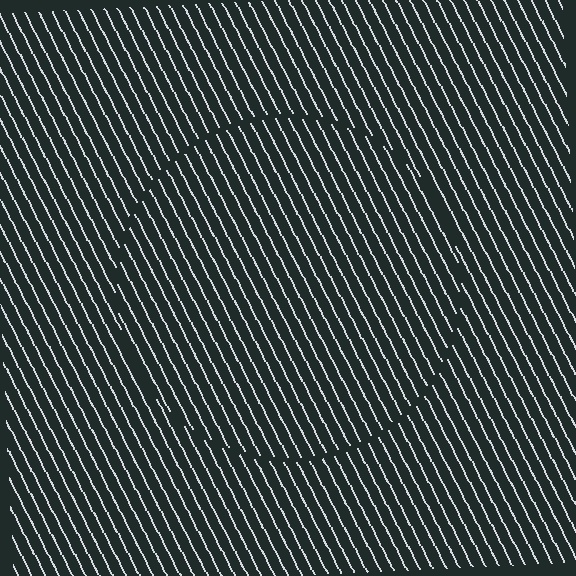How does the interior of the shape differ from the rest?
The interior of the shape contains the same grating, shifted by half a period — the contour is defined by the phase discontinuity where line-ends from the inner and outer gratings abut.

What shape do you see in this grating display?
An illusory circle. The interior of the shape contains the same grating, shifted by half a period — the contour is defined by the phase discontinuity where line-ends from the inner and outer gratings abut.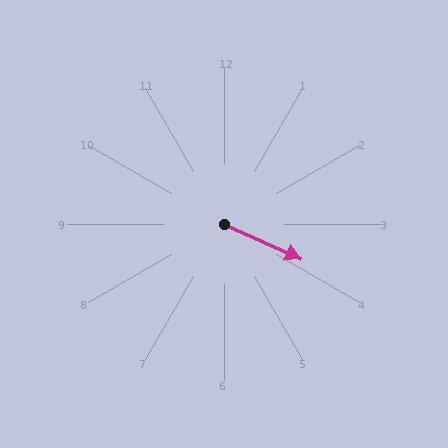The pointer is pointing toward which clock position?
Roughly 4 o'clock.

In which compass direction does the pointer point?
Southeast.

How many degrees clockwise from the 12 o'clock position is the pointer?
Approximately 114 degrees.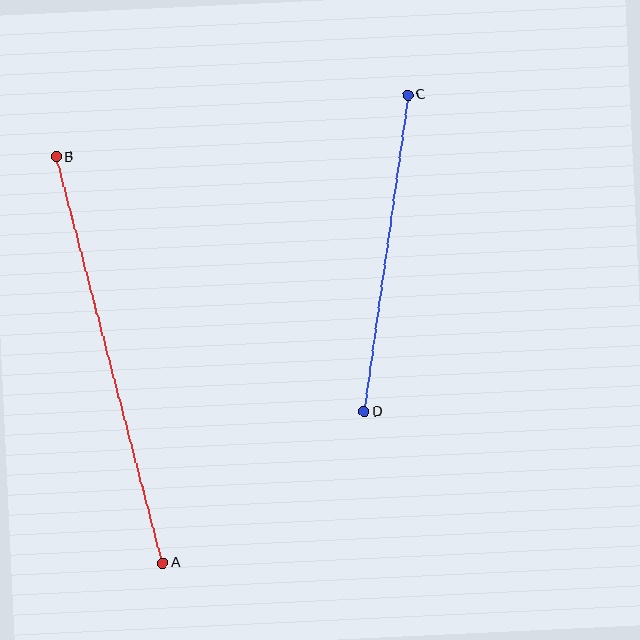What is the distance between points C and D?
The distance is approximately 320 pixels.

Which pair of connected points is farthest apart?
Points A and B are farthest apart.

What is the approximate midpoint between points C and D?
The midpoint is at approximately (386, 253) pixels.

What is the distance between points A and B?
The distance is approximately 420 pixels.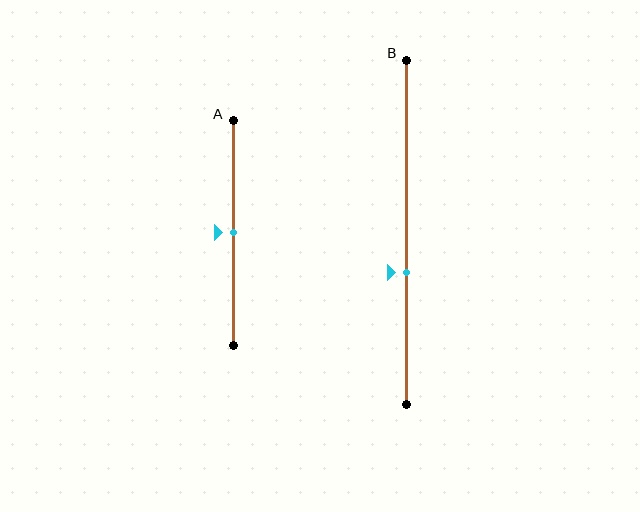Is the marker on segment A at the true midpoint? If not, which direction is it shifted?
Yes, the marker on segment A is at the true midpoint.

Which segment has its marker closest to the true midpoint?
Segment A has its marker closest to the true midpoint.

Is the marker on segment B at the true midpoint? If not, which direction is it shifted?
No, the marker on segment B is shifted downward by about 12% of the segment length.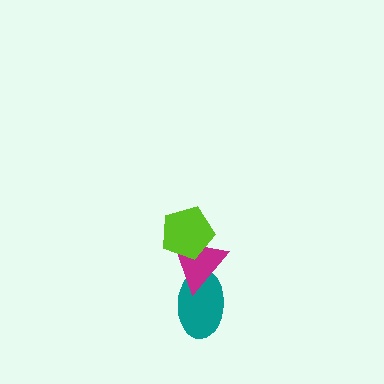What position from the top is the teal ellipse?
The teal ellipse is 3rd from the top.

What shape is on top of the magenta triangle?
The lime pentagon is on top of the magenta triangle.